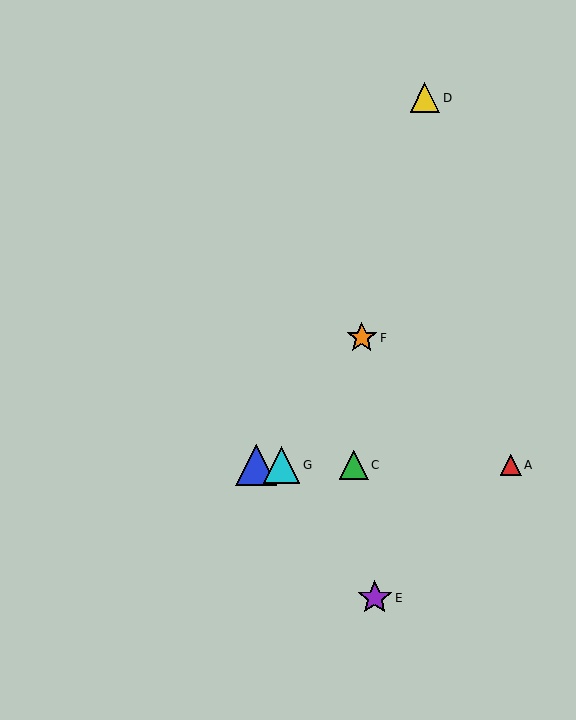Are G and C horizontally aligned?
Yes, both are at y≈465.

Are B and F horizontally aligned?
No, B is at y≈465 and F is at y≈338.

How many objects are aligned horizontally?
4 objects (A, B, C, G) are aligned horizontally.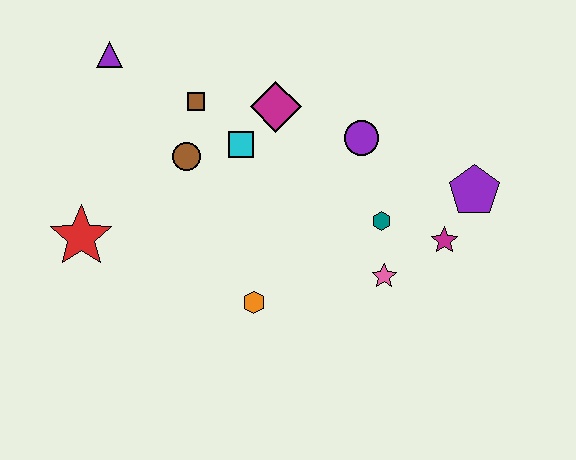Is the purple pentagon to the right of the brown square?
Yes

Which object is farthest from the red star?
The purple pentagon is farthest from the red star.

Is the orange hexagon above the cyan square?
No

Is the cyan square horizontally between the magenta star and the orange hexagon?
No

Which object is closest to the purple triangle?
The brown square is closest to the purple triangle.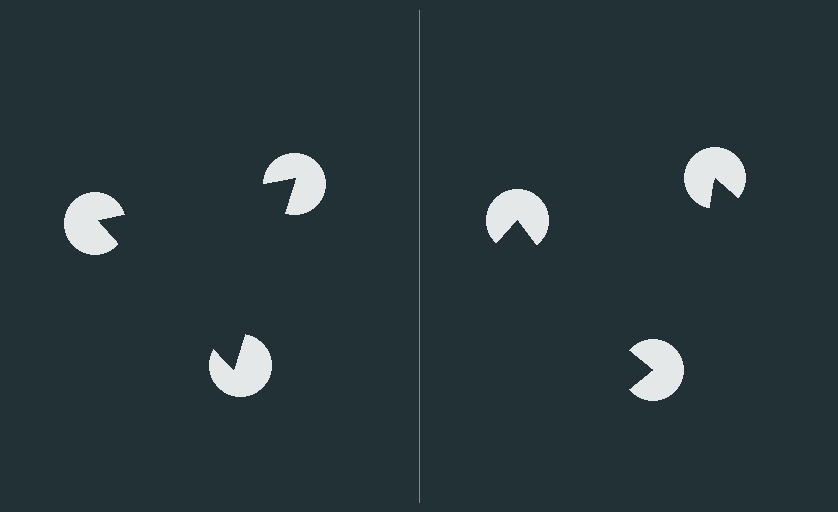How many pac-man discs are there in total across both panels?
6 — 3 on each side.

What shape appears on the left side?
An illusory triangle.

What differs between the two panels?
The pac-man discs are positioned identically on both sides; only the wedge orientations differ. On the left they align to a triangle; on the right they are misaligned.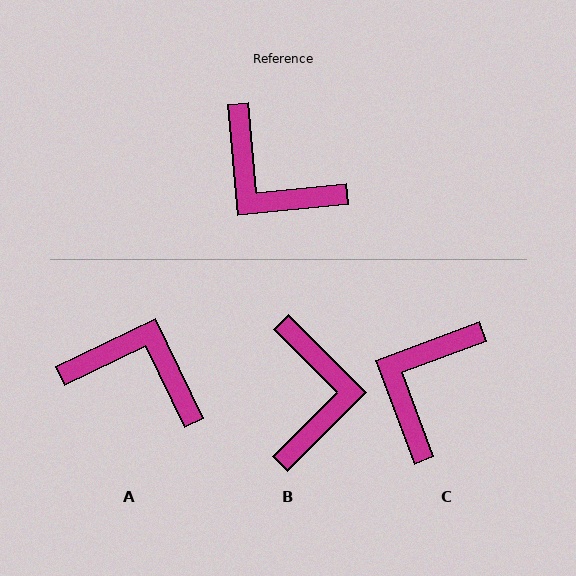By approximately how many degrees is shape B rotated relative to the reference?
Approximately 129 degrees counter-clockwise.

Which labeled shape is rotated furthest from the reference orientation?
A, about 159 degrees away.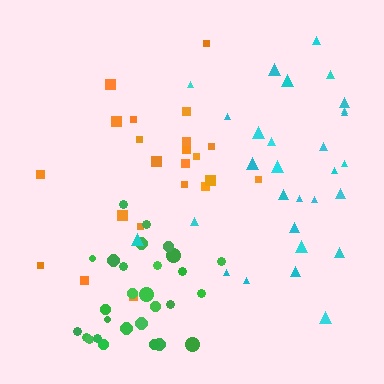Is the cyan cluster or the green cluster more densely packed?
Green.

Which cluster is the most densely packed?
Green.